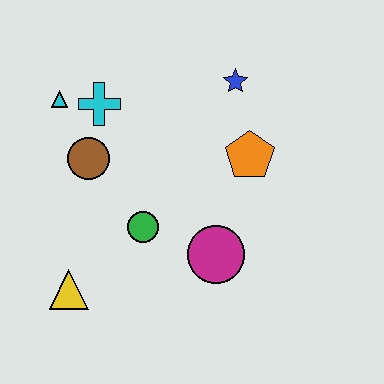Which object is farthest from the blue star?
The yellow triangle is farthest from the blue star.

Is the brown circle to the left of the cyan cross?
Yes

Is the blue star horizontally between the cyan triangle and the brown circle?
No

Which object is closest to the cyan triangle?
The cyan cross is closest to the cyan triangle.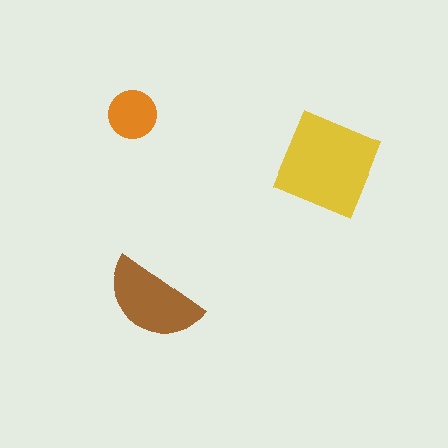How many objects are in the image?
There are 3 objects in the image.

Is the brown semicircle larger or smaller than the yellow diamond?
Smaller.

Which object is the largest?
The yellow diamond.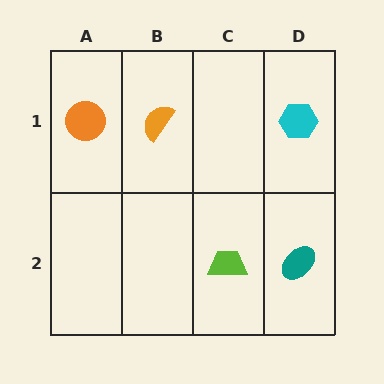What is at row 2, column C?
A lime trapezoid.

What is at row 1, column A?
An orange circle.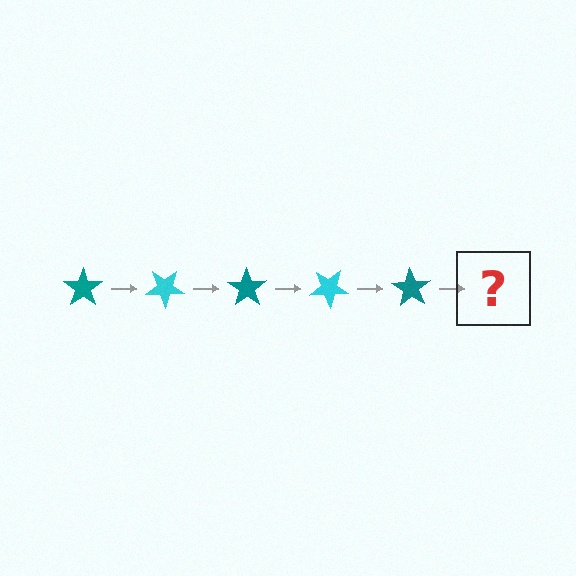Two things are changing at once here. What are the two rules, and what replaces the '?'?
The two rules are that it rotates 35 degrees each step and the color cycles through teal and cyan. The '?' should be a cyan star, rotated 175 degrees from the start.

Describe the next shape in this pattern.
It should be a cyan star, rotated 175 degrees from the start.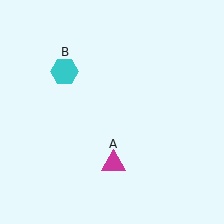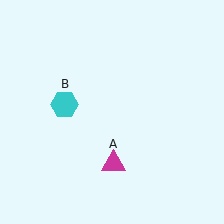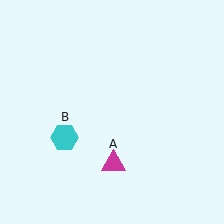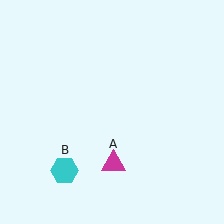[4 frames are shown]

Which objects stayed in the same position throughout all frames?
Magenta triangle (object A) remained stationary.